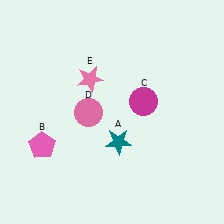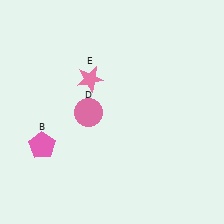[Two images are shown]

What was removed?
The teal star (A), the magenta circle (C) were removed in Image 2.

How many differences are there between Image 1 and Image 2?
There are 2 differences between the two images.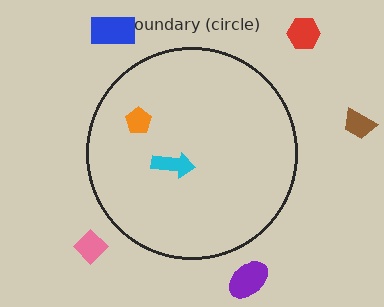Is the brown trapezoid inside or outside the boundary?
Outside.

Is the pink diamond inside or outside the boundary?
Outside.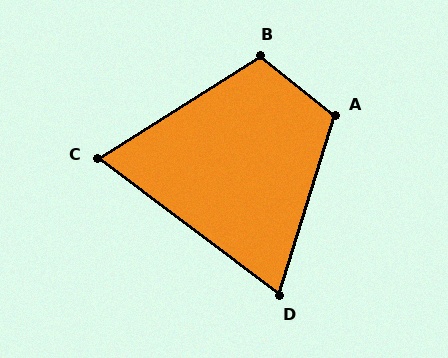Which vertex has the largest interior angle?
A, at approximately 111 degrees.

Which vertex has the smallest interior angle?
C, at approximately 69 degrees.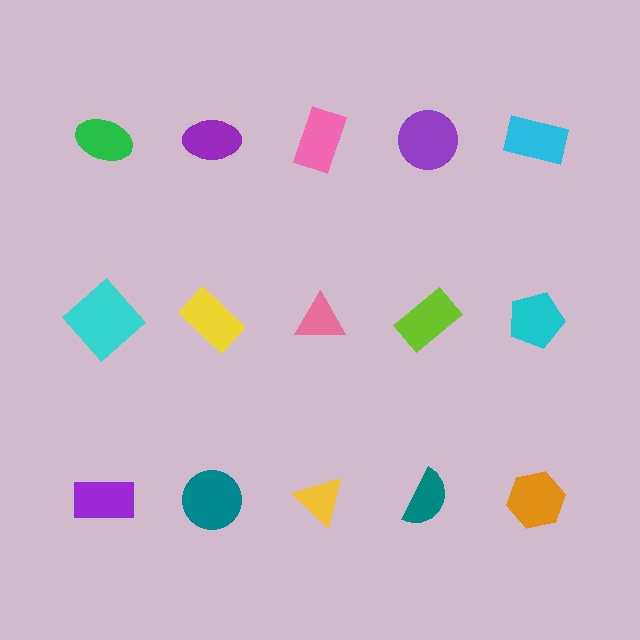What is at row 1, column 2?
A purple ellipse.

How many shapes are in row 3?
5 shapes.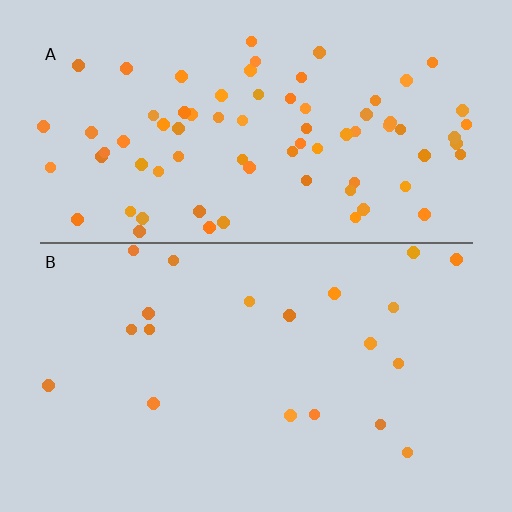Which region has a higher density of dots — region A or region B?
A (the top).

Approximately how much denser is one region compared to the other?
Approximately 3.8× — region A over region B.